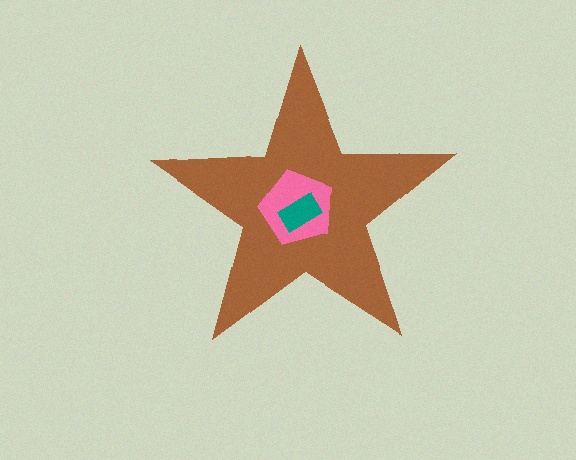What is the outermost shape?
The brown star.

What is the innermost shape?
The teal rectangle.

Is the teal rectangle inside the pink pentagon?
Yes.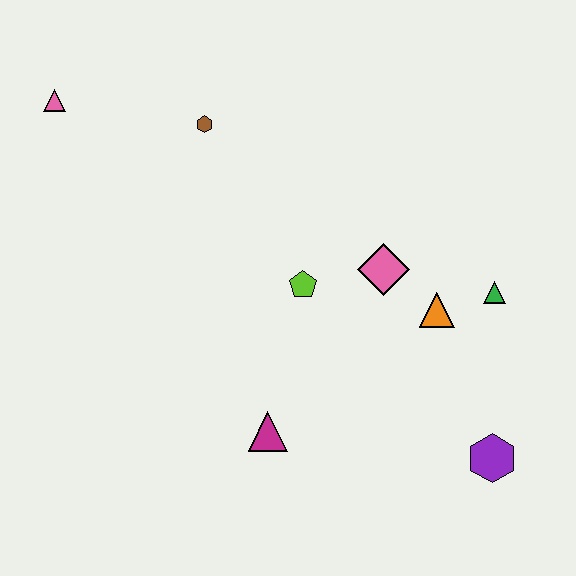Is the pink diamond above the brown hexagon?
No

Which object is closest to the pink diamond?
The orange triangle is closest to the pink diamond.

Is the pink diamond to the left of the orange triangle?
Yes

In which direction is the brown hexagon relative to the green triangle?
The brown hexagon is to the left of the green triangle.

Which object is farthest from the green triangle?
The pink triangle is farthest from the green triangle.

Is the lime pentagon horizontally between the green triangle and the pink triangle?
Yes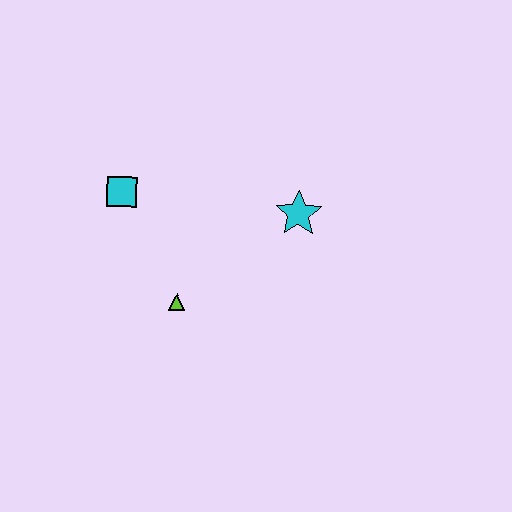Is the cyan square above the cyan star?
Yes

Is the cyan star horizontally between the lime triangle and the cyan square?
No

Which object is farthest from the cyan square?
The cyan star is farthest from the cyan square.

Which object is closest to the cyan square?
The lime triangle is closest to the cyan square.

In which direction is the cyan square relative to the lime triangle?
The cyan square is above the lime triangle.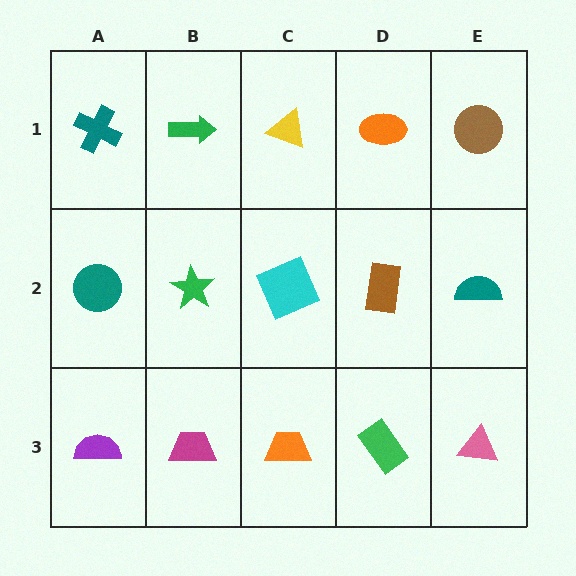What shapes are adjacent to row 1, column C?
A cyan square (row 2, column C), a green arrow (row 1, column B), an orange ellipse (row 1, column D).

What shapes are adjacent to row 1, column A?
A teal circle (row 2, column A), a green arrow (row 1, column B).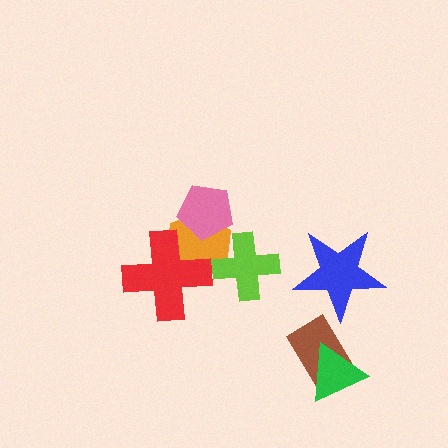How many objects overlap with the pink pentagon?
1 object overlaps with the pink pentagon.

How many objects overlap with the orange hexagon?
3 objects overlap with the orange hexagon.